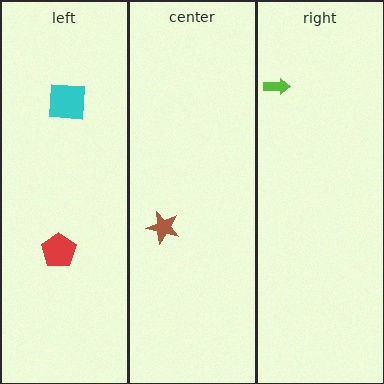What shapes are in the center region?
The brown star.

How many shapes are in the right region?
1.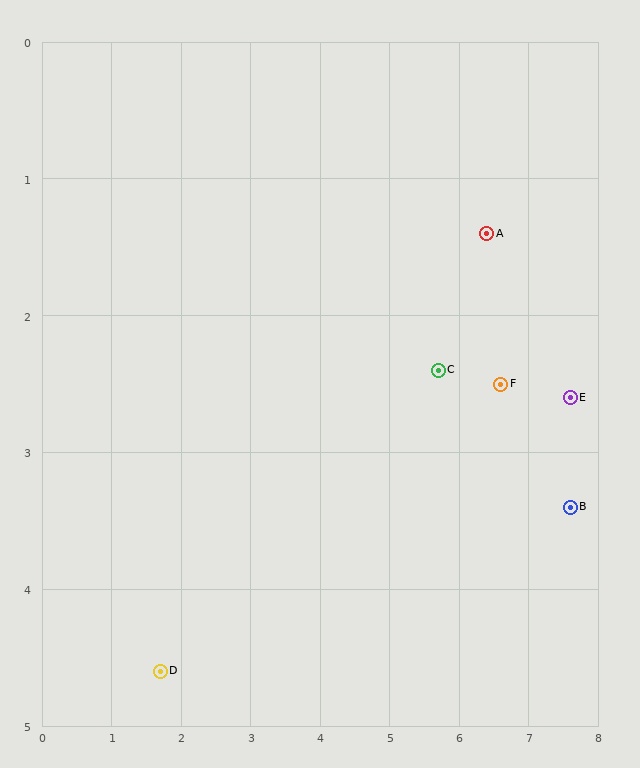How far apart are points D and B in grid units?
Points D and B are about 6.0 grid units apart.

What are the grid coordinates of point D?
Point D is at approximately (1.7, 4.6).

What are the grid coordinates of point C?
Point C is at approximately (5.7, 2.4).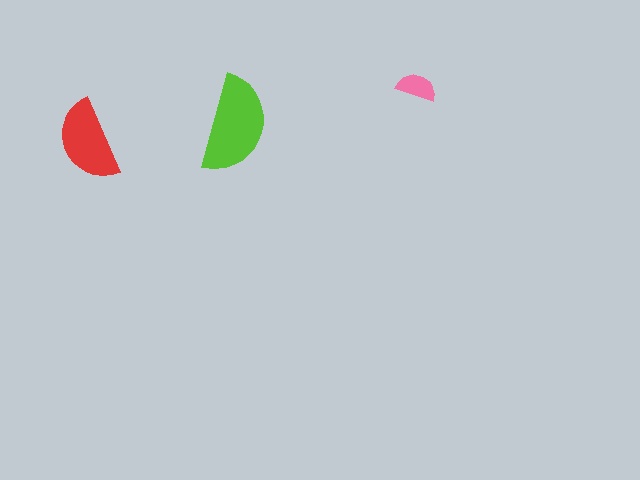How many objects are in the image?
There are 3 objects in the image.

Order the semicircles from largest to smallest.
the lime one, the red one, the pink one.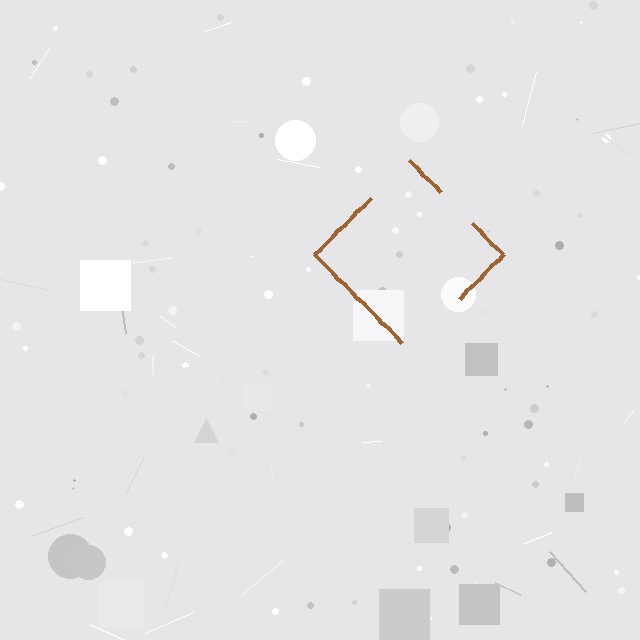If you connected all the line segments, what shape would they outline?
They would outline a diamond.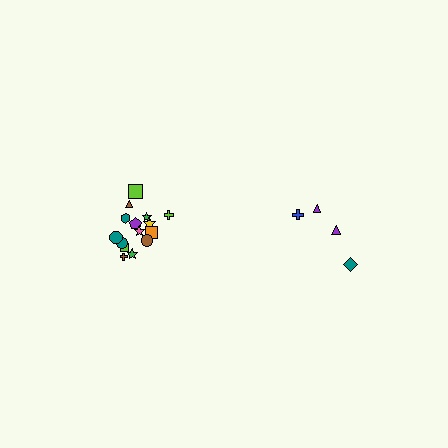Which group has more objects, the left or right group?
The left group.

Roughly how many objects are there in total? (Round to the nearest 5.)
Roughly 20 objects in total.